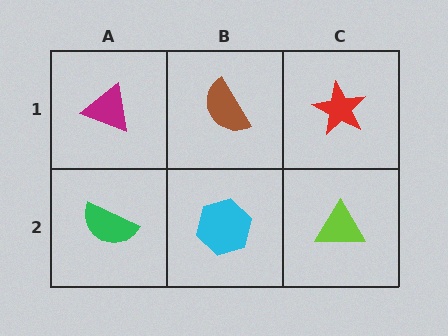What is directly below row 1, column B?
A cyan hexagon.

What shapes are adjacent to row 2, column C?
A red star (row 1, column C), a cyan hexagon (row 2, column B).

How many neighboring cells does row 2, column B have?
3.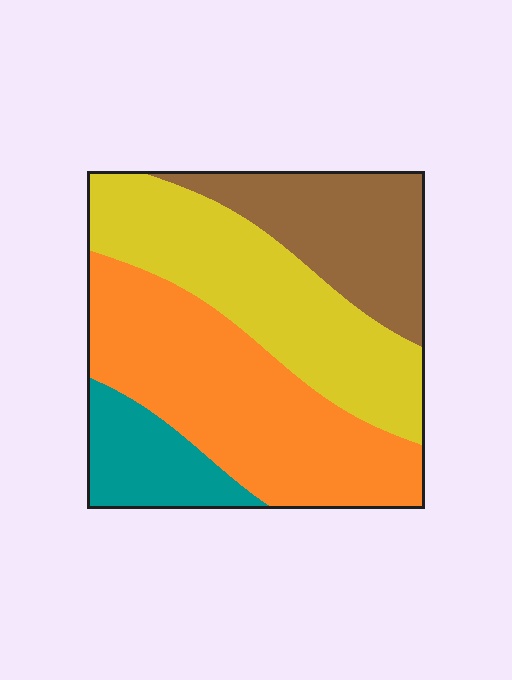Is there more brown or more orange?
Orange.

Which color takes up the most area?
Orange, at roughly 35%.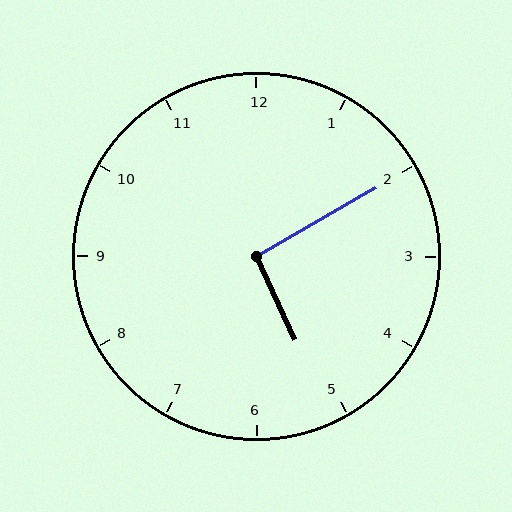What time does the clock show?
5:10.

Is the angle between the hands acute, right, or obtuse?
It is right.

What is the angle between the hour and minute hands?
Approximately 95 degrees.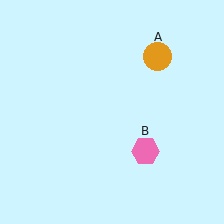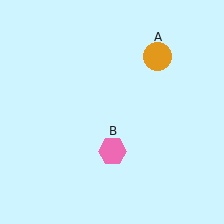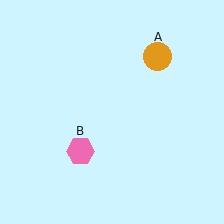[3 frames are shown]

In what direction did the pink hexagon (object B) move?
The pink hexagon (object B) moved left.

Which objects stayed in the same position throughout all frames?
Orange circle (object A) remained stationary.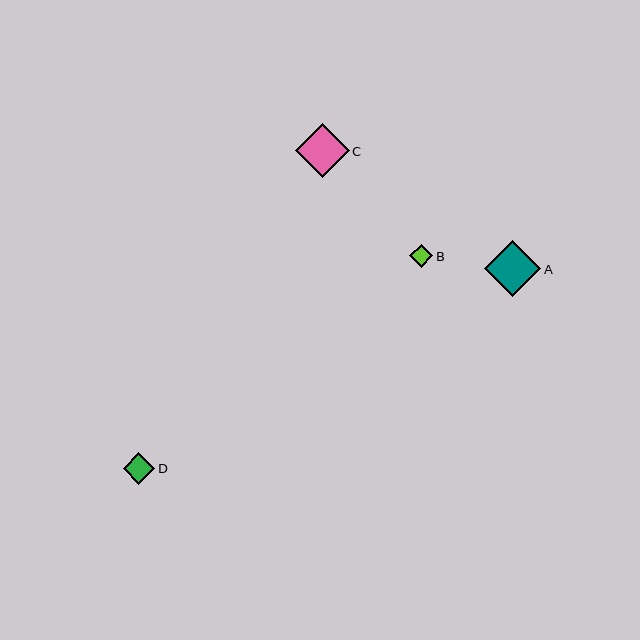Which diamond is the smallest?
Diamond B is the smallest with a size of approximately 23 pixels.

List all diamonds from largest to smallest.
From largest to smallest: A, C, D, B.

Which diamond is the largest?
Diamond A is the largest with a size of approximately 56 pixels.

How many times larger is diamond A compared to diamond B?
Diamond A is approximately 2.4 times the size of diamond B.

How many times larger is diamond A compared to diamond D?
Diamond A is approximately 1.8 times the size of diamond D.